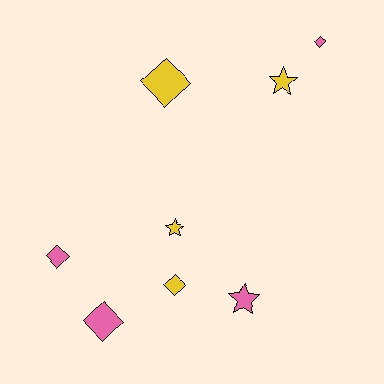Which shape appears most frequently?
Diamond, with 5 objects.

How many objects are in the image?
There are 8 objects.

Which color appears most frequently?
Pink, with 4 objects.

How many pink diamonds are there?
There are 3 pink diamonds.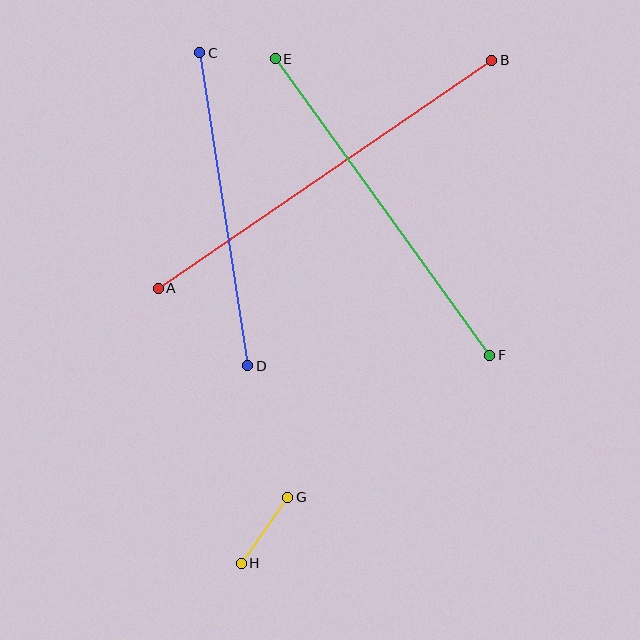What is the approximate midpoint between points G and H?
The midpoint is at approximately (264, 530) pixels.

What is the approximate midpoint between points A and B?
The midpoint is at approximately (325, 174) pixels.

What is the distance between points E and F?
The distance is approximately 366 pixels.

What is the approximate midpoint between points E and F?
The midpoint is at approximately (382, 207) pixels.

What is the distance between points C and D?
The distance is approximately 317 pixels.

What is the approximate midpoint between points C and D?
The midpoint is at approximately (224, 209) pixels.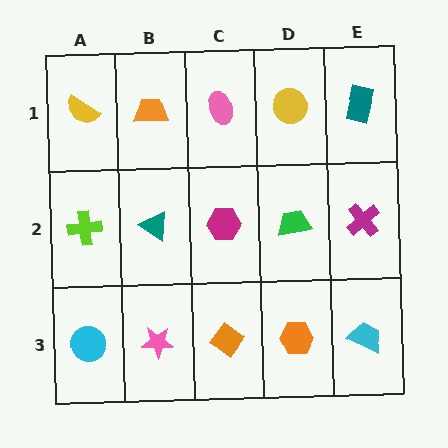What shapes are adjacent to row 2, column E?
A teal rectangle (row 1, column E), a cyan trapezoid (row 3, column E), a green trapezoid (row 2, column D).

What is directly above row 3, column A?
A lime cross.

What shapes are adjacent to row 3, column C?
A magenta hexagon (row 2, column C), a pink star (row 3, column B), an orange hexagon (row 3, column D).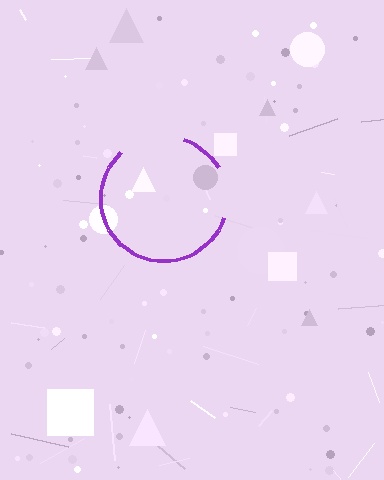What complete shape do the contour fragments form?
The contour fragments form a circle.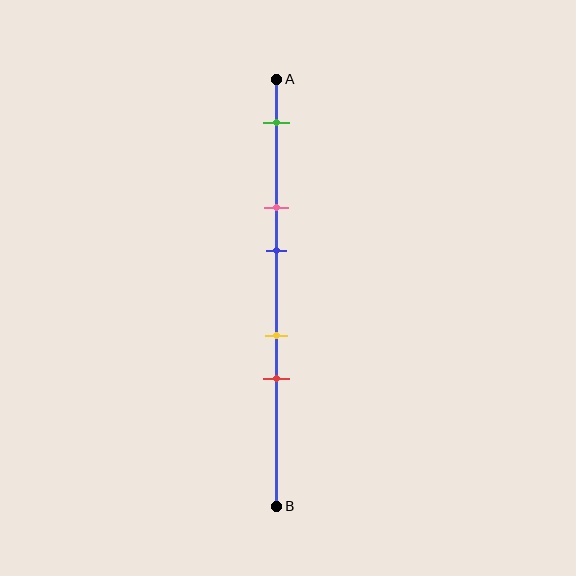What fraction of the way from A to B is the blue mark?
The blue mark is approximately 40% (0.4) of the way from A to B.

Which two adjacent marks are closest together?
The yellow and red marks are the closest adjacent pair.